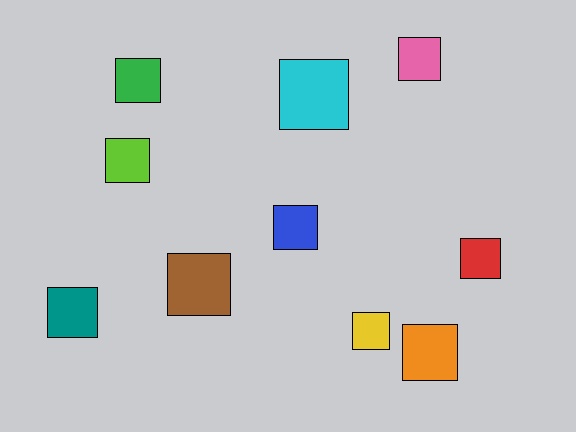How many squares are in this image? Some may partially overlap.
There are 10 squares.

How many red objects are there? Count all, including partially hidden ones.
There is 1 red object.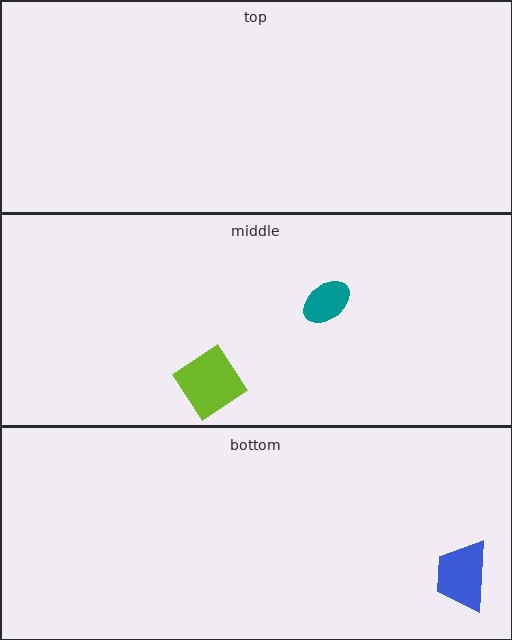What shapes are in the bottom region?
The blue trapezoid.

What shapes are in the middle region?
The lime diamond, the teal ellipse.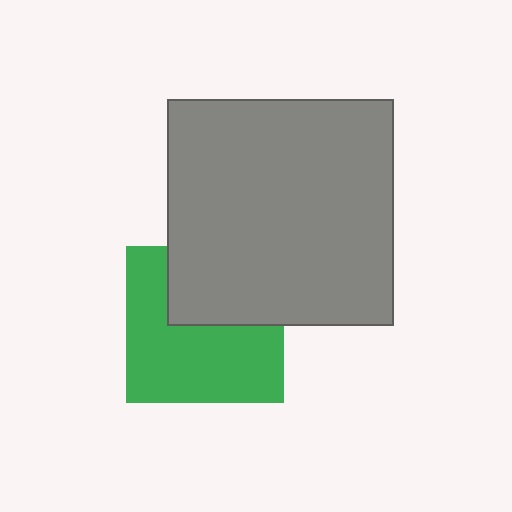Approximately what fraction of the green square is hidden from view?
Roughly 37% of the green square is hidden behind the gray square.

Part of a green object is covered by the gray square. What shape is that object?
It is a square.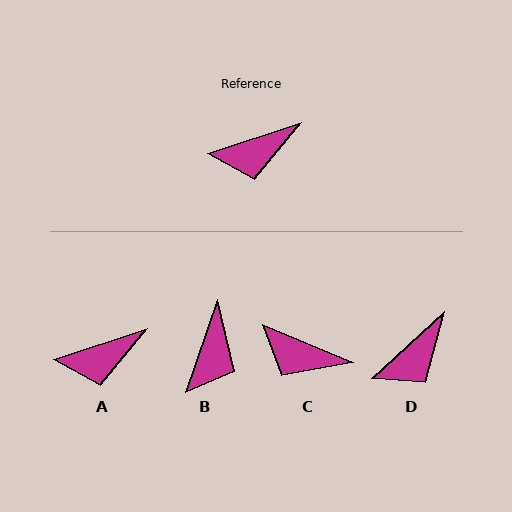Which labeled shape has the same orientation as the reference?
A.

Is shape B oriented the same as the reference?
No, it is off by about 53 degrees.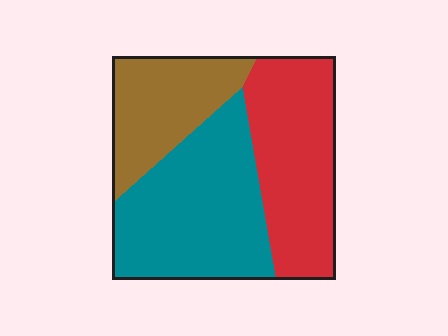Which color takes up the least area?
Brown, at roughly 25%.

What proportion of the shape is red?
Red takes up between a third and a half of the shape.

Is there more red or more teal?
Teal.